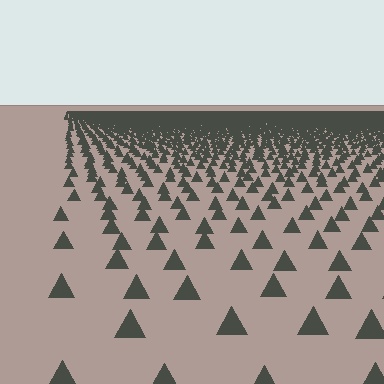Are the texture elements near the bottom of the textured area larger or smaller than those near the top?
Larger. Near the bottom, elements are closer to the viewer and appear at a bigger on-screen size.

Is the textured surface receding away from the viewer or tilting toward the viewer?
The surface is receding away from the viewer. Texture elements get smaller and denser toward the top.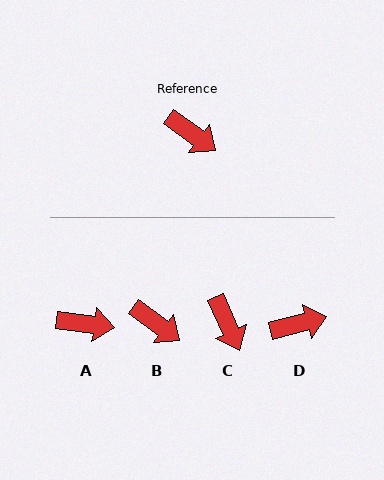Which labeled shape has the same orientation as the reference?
B.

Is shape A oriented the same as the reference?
No, it is off by about 29 degrees.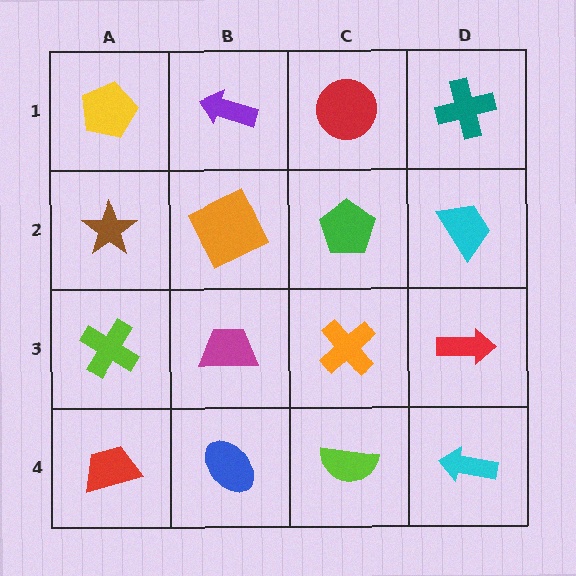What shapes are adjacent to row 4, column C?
An orange cross (row 3, column C), a blue ellipse (row 4, column B), a cyan arrow (row 4, column D).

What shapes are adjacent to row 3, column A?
A brown star (row 2, column A), a red trapezoid (row 4, column A), a magenta trapezoid (row 3, column B).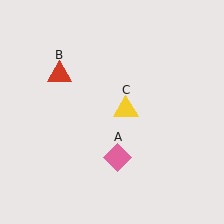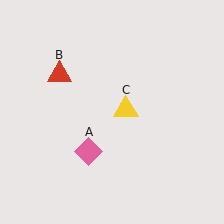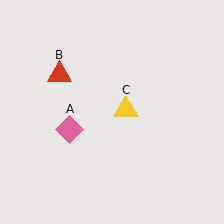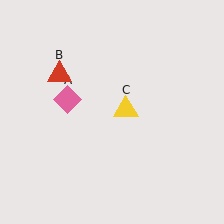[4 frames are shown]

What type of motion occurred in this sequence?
The pink diamond (object A) rotated clockwise around the center of the scene.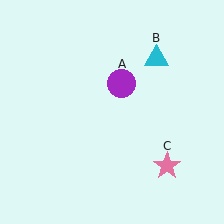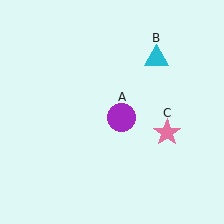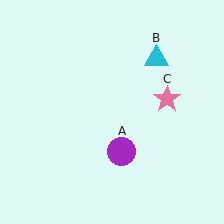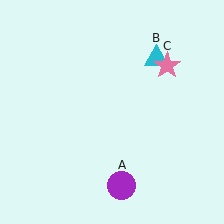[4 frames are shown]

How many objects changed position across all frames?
2 objects changed position: purple circle (object A), pink star (object C).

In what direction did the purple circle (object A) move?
The purple circle (object A) moved down.